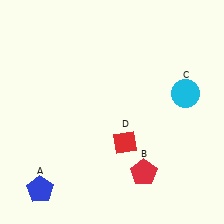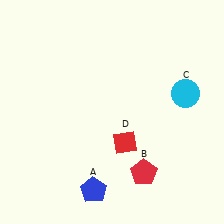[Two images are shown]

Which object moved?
The blue pentagon (A) moved right.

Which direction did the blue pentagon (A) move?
The blue pentagon (A) moved right.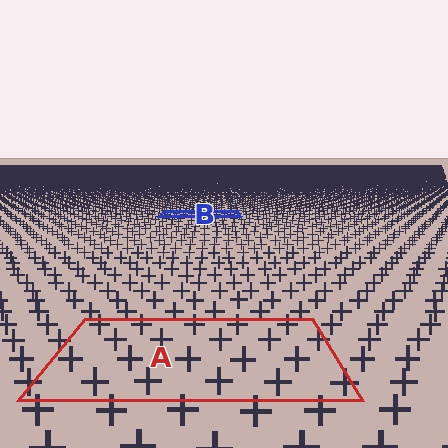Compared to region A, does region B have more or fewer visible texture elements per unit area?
Region B has more texture elements per unit area — they are packed more densely because it is farther away.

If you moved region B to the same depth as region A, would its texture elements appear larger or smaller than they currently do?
They would appear larger. At a closer depth, the same texture elements are projected at a bigger on-screen size.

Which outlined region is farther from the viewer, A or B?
Region B is farther from the viewer — the texture elements inside it appear smaller and more densely packed.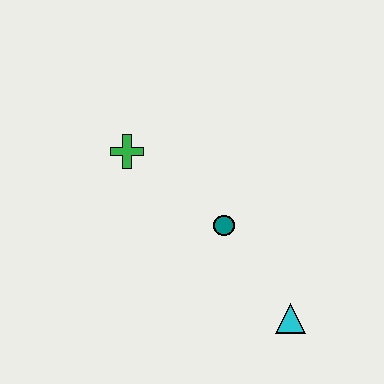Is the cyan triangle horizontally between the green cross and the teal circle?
No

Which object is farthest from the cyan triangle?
The green cross is farthest from the cyan triangle.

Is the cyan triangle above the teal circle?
No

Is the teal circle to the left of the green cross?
No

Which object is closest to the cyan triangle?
The teal circle is closest to the cyan triangle.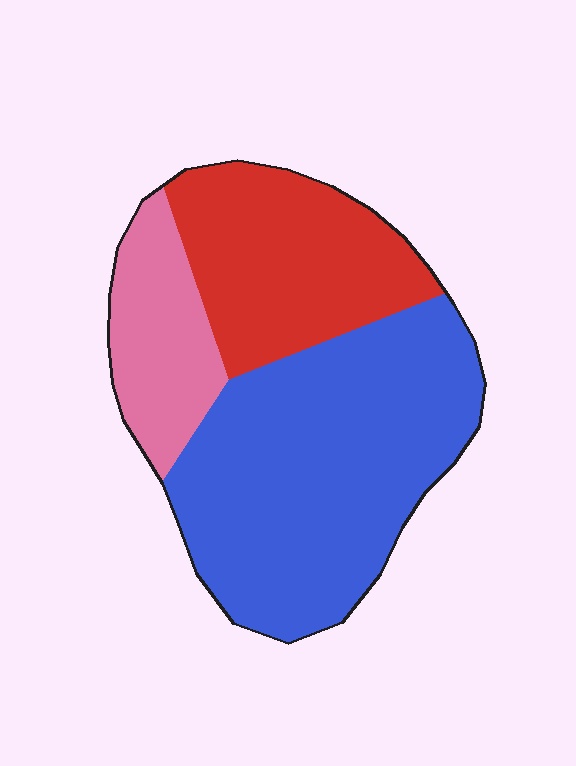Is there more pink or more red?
Red.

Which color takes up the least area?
Pink, at roughly 15%.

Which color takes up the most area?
Blue, at roughly 55%.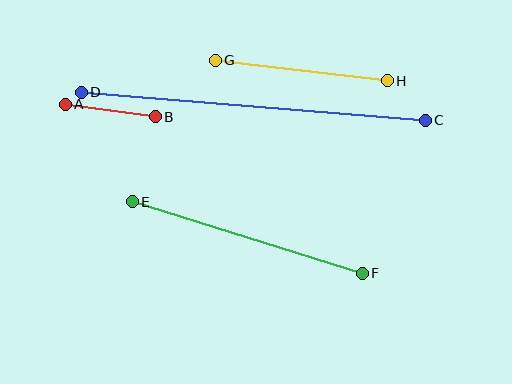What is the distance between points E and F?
The distance is approximately 241 pixels.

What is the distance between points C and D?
The distance is approximately 345 pixels.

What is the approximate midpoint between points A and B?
The midpoint is at approximately (110, 110) pixels.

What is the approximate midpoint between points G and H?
The midpoint is at approximately (301, 71) pixels.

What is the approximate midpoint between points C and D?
The midpoint is at approximately (253, 106) pixels.